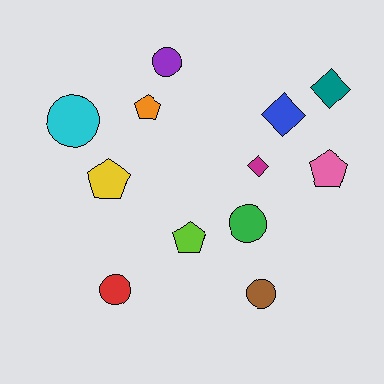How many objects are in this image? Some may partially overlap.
There are 12 objects.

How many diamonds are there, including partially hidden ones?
There are 3 diamonds.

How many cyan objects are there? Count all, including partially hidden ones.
There is 1 cyan object.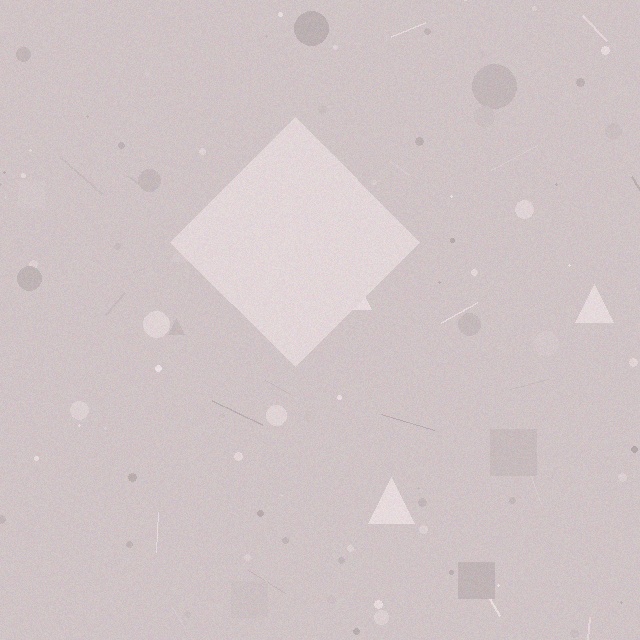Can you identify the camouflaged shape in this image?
The camouflaged shape is a diamond.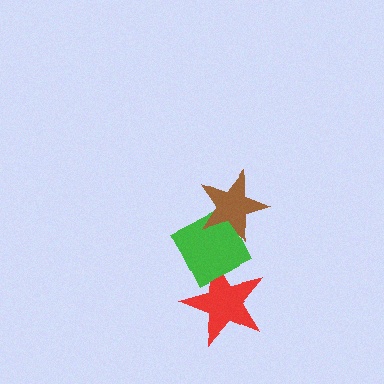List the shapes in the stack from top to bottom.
From top to bottom: the brown star, the green diamond, the red star.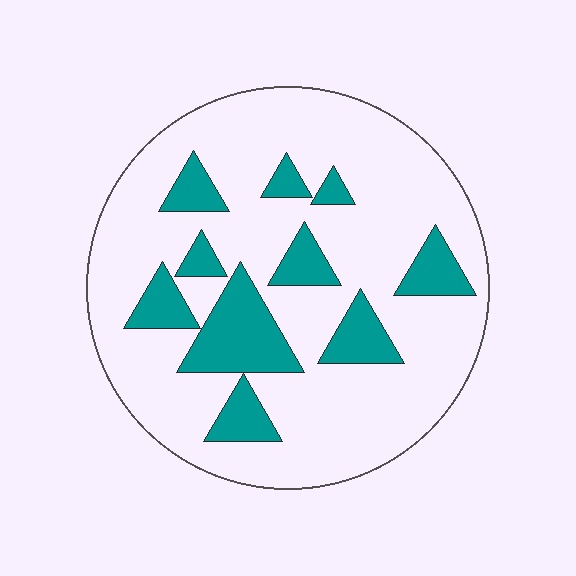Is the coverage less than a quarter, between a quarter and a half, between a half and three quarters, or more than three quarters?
Less than a quarter.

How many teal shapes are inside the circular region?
10.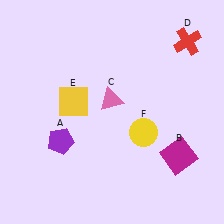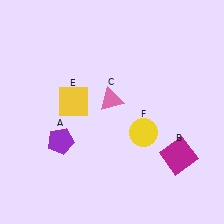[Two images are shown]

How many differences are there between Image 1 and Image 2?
There is 1 difference between the two images.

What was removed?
The red cross (D) was removed in Image 2.